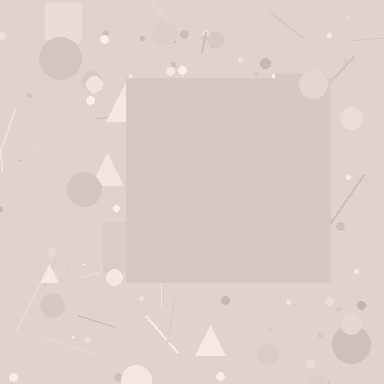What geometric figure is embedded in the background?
A square is embedded in the background.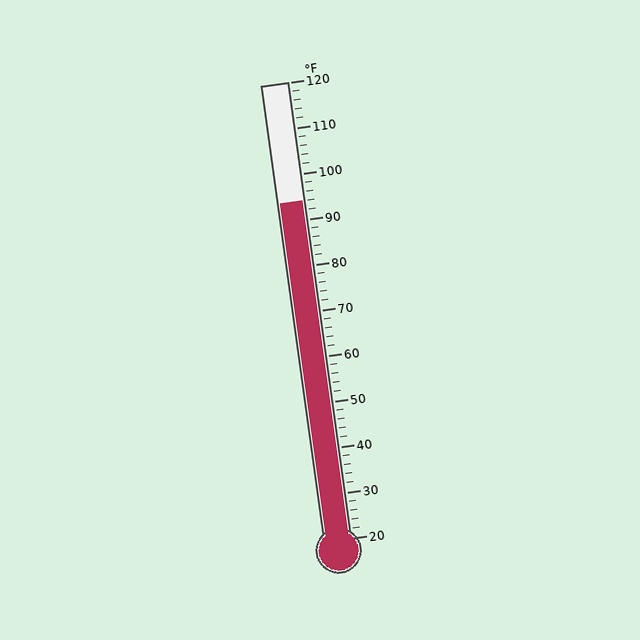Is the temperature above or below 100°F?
The temperature is below 100°F.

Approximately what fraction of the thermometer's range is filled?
The thermometer is filled to approximately 75% of its range.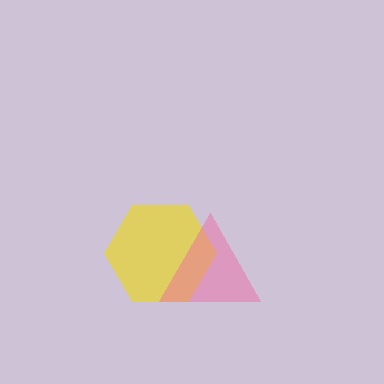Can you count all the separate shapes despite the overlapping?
Yes, there are 2 separate shapes.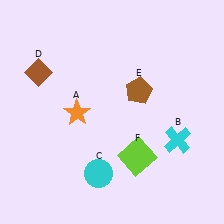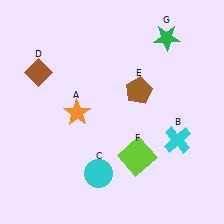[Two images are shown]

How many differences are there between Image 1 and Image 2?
There is 1 difference between the two images.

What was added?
A green star (G) was added in Image 2.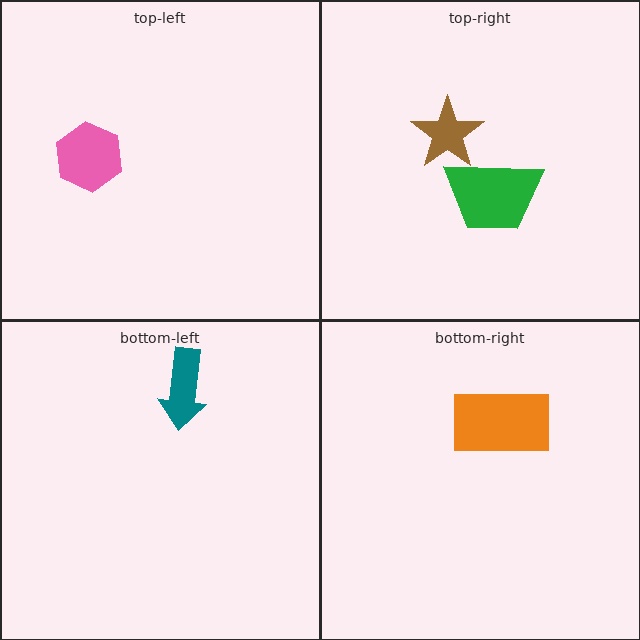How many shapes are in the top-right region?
2.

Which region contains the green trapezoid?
The top-right region.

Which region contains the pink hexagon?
The top-left region.